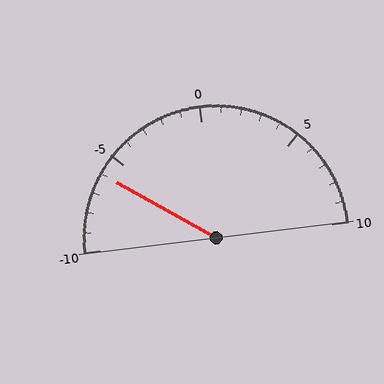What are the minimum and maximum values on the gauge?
The gauge ranges from -10 to 10.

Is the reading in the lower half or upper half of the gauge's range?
The reading is in the lower half of the range (-10 to 10).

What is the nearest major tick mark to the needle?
The nearest major tick mark is -5.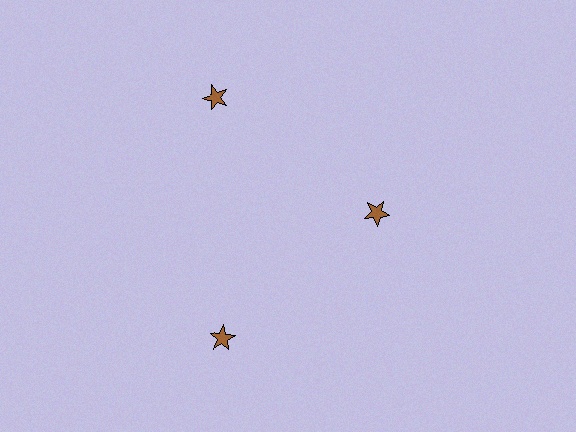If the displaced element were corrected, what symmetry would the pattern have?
It would have 3-fold rotational symmetry — the pattern would map onto itself every 120 degrees.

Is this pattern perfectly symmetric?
No. The 3 brown stars are arranged in a ring, but one element near the 3 o'clock position is pulled inward toward the center, breaking the 3-fold rotational symmetry.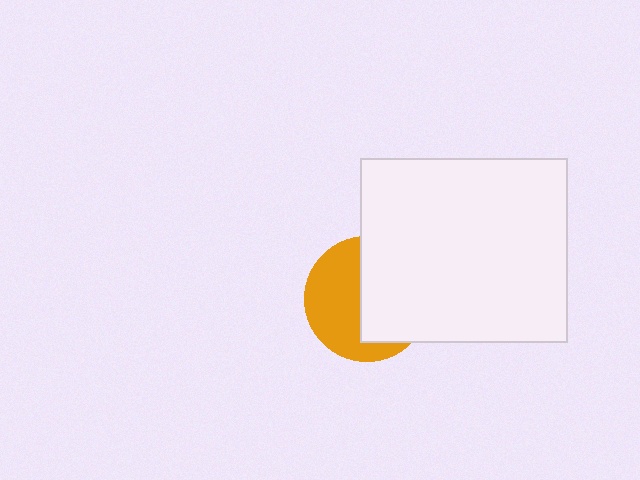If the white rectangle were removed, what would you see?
You would see the complete orange circle.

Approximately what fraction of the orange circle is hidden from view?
Roughly 52% of the orange circle is hidden behind the white rectangle.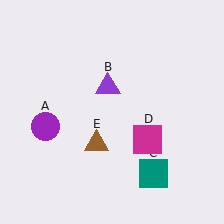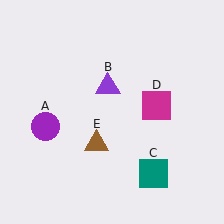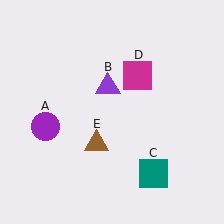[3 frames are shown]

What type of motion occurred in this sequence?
The magenta square (object D) rotated counterclockwise around the center of the scene.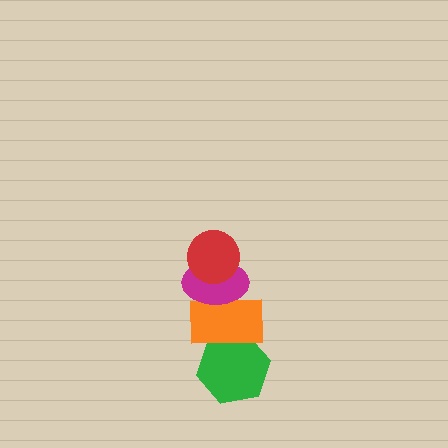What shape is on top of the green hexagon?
The orange rectangle is on top of the green hexagon.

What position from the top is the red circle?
The red circle is 1st from the top.